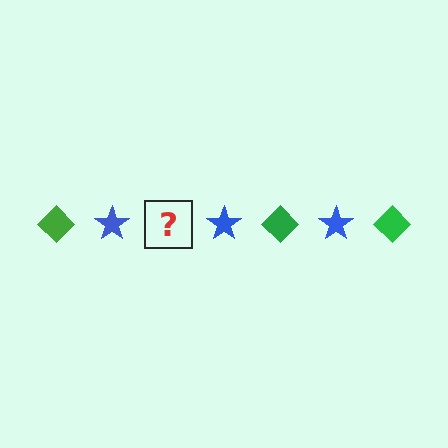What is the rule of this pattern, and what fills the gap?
The rule is that the pattern alternates between green diamond and blue star. The gap should be filled with a green diamond.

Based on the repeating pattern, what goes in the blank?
The blank should be a green diamond.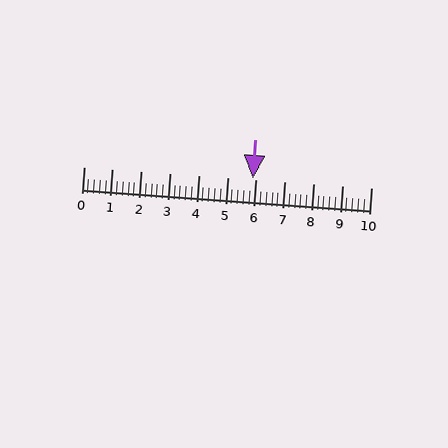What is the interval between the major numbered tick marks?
The major tick marks are spaced 1 units apart.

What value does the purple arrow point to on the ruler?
The purple arrow points to approximately 5.9.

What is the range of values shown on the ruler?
The ruler shows values from 0 to 10.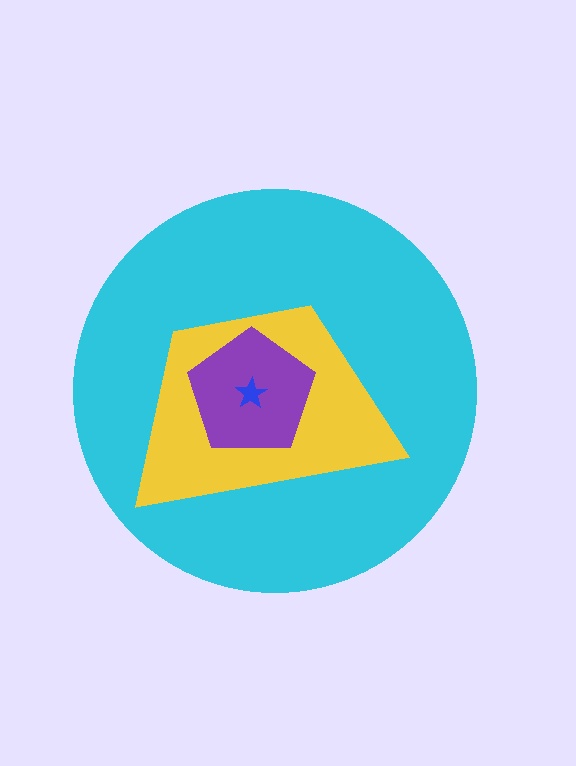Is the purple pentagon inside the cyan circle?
Yes.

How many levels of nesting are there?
4.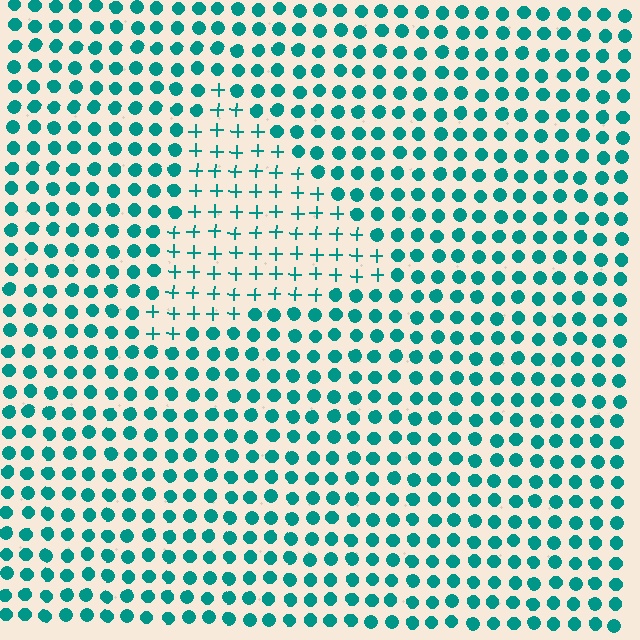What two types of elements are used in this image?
The image uses plus signs inside the triangle region and circles outside it.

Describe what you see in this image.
The image is filled with small teal elements arranged in a uniform grid. A triangle-shaped region contains plus signs, while the surrounding area contains circles. The boundary is defined purely by the change in element shape.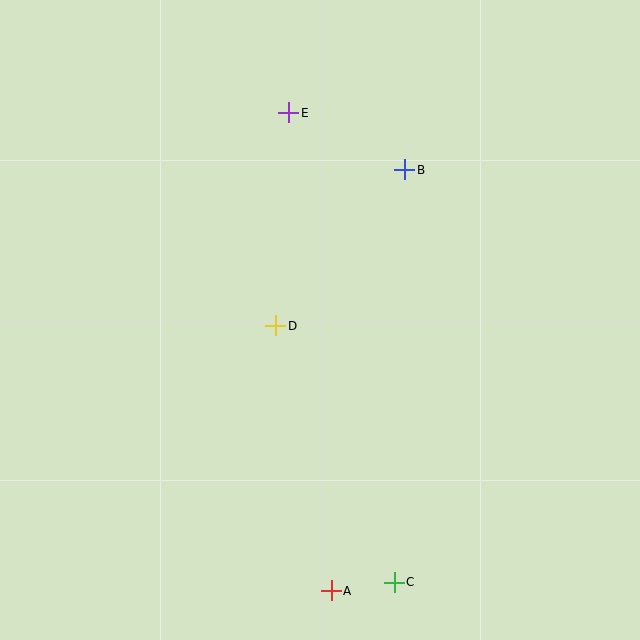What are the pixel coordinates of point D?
Point D is at (276, 326).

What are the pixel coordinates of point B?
Point B is at (404, 170).